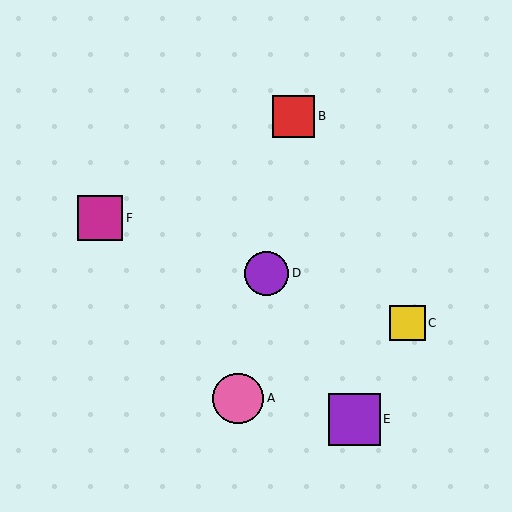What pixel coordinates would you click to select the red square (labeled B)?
Click at (294, 116) to select the red square B.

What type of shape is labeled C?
Shape C is a yellow square.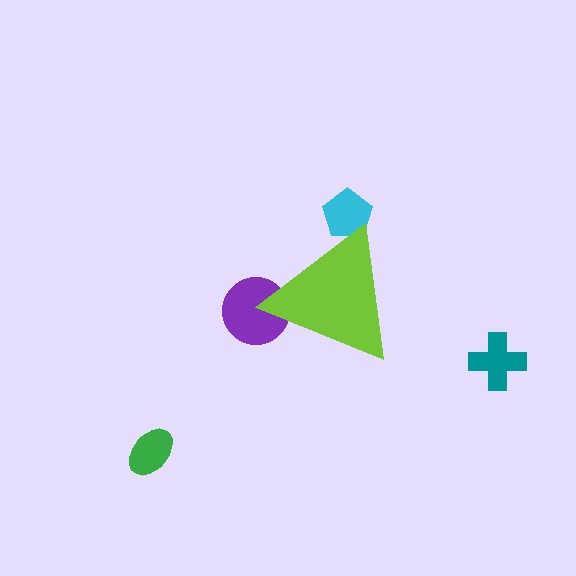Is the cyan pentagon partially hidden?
Yes, the cyan pentagon is partially hidden behind the lime triangle.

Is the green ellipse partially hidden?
No, the green ellipse is fully visible.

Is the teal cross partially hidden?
No, the teal cross is fully visible.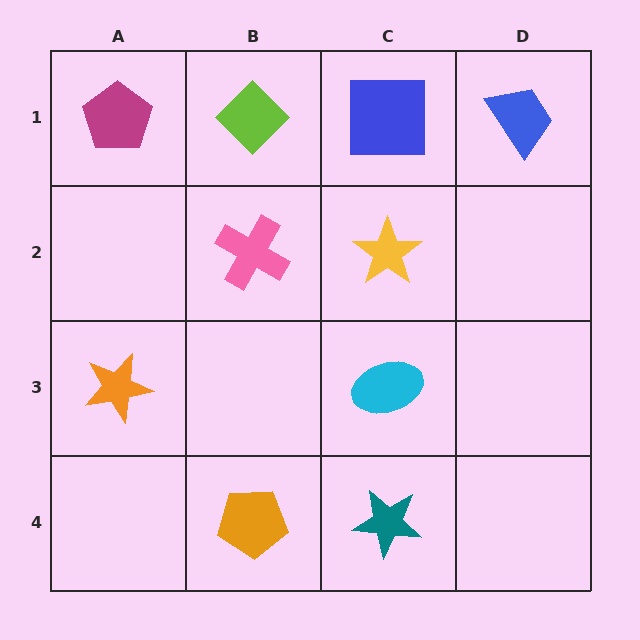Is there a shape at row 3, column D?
No, that cell is empty.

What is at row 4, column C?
A teal star.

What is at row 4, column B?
An orange pentagon.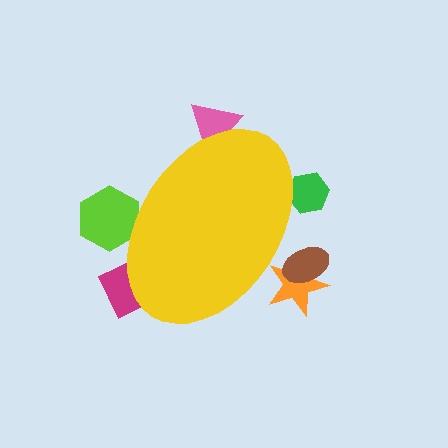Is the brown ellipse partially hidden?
Yes, the brown ellipse is partially hidden behind the yellow ellipse.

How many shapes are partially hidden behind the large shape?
6 shapes are partially hidden.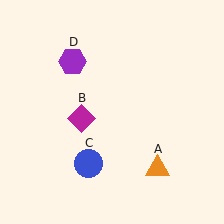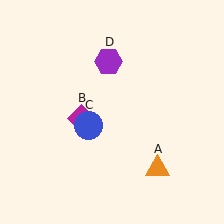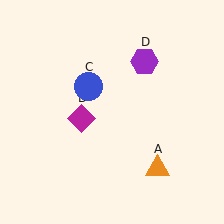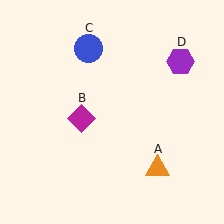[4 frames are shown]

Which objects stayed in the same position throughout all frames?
Orange triangle (object A) and magenta diamond (object B) remained stationary.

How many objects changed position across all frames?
2 objects changed position: blue circle (object C), purple hexagon (object D).